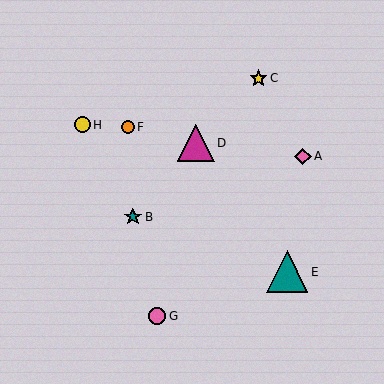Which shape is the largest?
The teal triangle (labeled E) is the largest.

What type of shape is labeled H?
Shape H is a yellow circle.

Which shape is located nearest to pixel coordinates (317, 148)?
The pink diamond (labeled A) at (303, 156) is nearest to that location.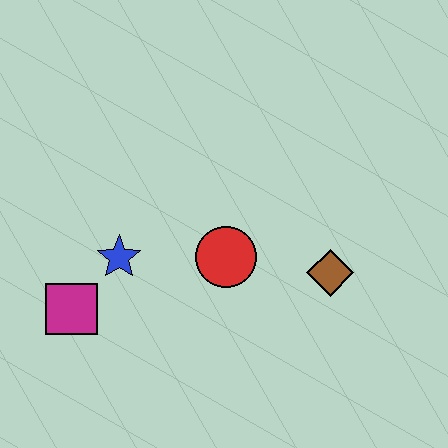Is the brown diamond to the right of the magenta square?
Yes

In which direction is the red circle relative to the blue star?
The red circle is to the right of the blue star.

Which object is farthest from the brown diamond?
The magenta square is farthest from the brown diamond.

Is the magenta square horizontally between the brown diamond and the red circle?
No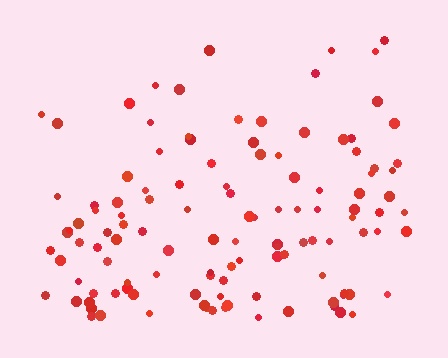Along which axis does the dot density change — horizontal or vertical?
Vertical.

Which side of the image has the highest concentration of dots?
The bottom.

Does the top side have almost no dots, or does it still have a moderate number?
Still a moderate number, just noticeably fewer than the bottom.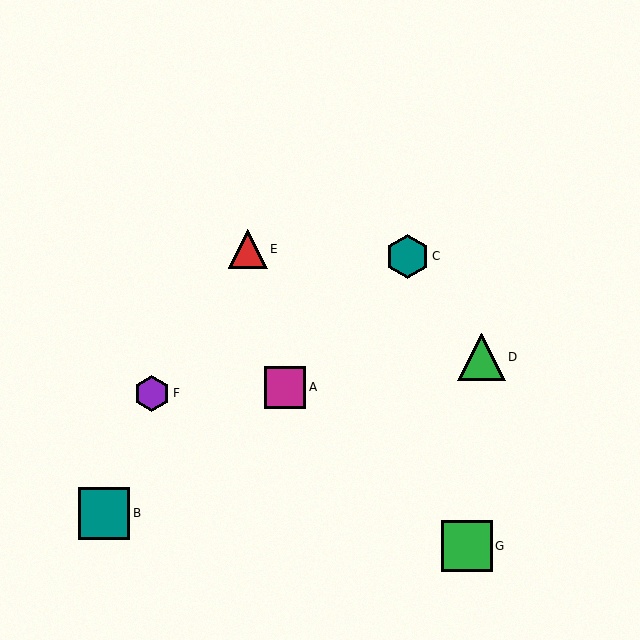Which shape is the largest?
The teal square (labeled B) is the largest.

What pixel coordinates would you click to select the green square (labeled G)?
Click at (467, 546) to select the green square G.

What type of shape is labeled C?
Shape C is a teal hexagon.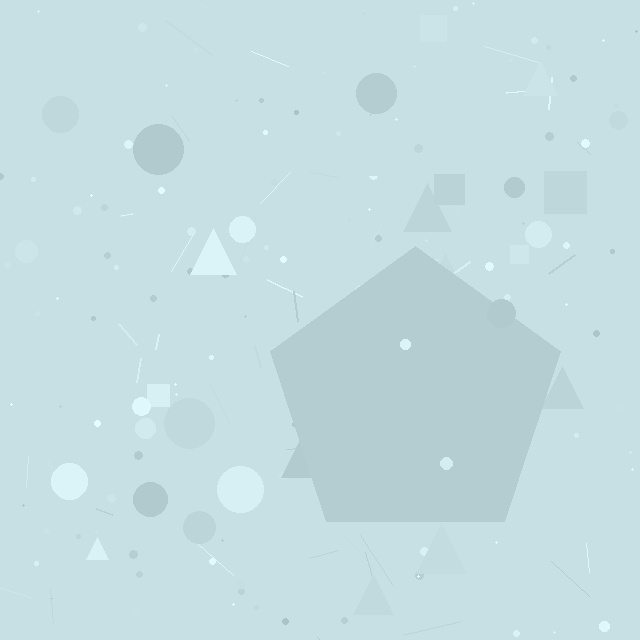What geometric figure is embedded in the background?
A pentagon is embedded in the background.